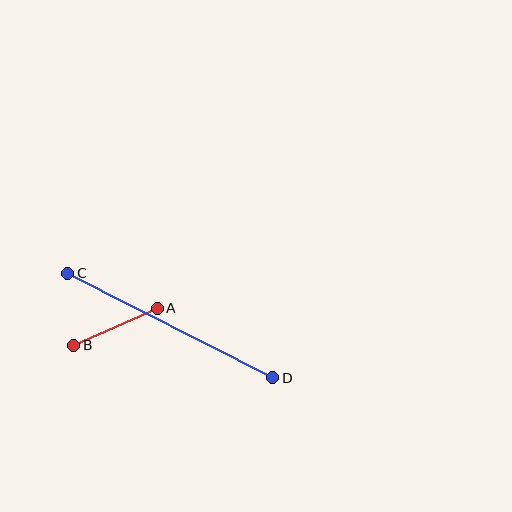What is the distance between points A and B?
The distance is approximately 91 pixels.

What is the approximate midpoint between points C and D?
The midpoint is at approximately (170, 325) pixels.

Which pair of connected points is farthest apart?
Points C and D are farthest apart.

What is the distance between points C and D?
The distance is approximately 230 pixels.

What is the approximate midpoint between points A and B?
The midpoint is at approximately (116, 327) pixels.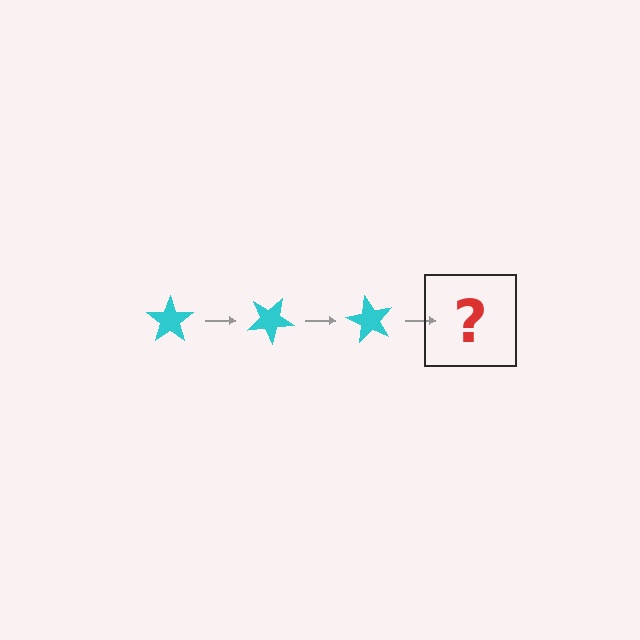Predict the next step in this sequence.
The next step is a cyan star rotated 90 degrees.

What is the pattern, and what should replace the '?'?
The pattern is that the star rotates 30 degrees each step. The '?' should be a cyan star rotated 90 degrees.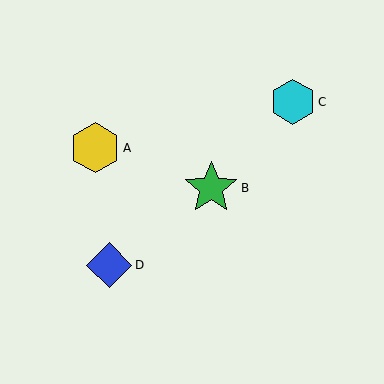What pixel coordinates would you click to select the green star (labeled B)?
Click at (211, 188) to select the green star B.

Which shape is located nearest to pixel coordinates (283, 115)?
The cyan hexagon (labeled C) at (293, 102) is nearest to that location.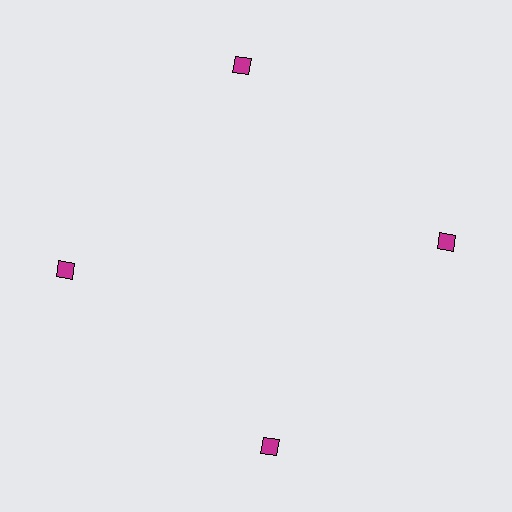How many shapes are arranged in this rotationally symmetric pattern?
There are 4 shapes, arranged in 4 groups of 1.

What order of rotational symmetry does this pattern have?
This pattern has 4-fold rotational symmetry.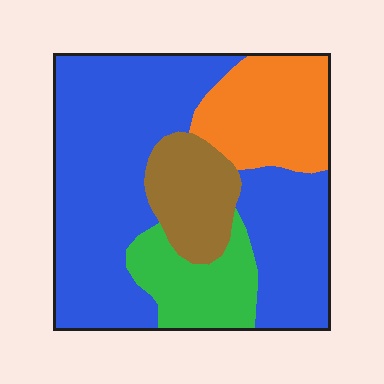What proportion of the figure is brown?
Brown covers roughly 10% of the figure.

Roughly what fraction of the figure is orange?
Orange takes up about one sixth (1/6) of the figure.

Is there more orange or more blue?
Blue.